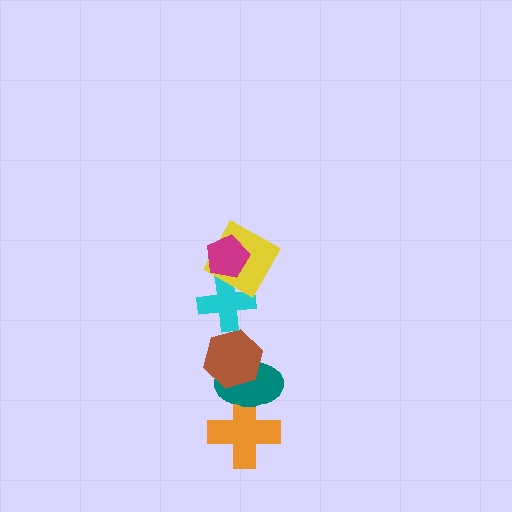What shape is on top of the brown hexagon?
The cyan cross is on top of the brown hexagon.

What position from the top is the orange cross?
The orange cross is 6th from the top.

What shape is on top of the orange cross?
The teal ellipse is on top of the orange cross.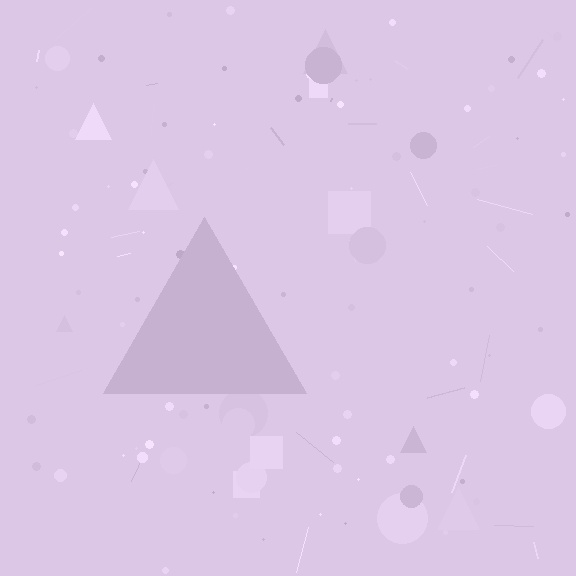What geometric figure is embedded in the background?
A triangle is embedded in the background.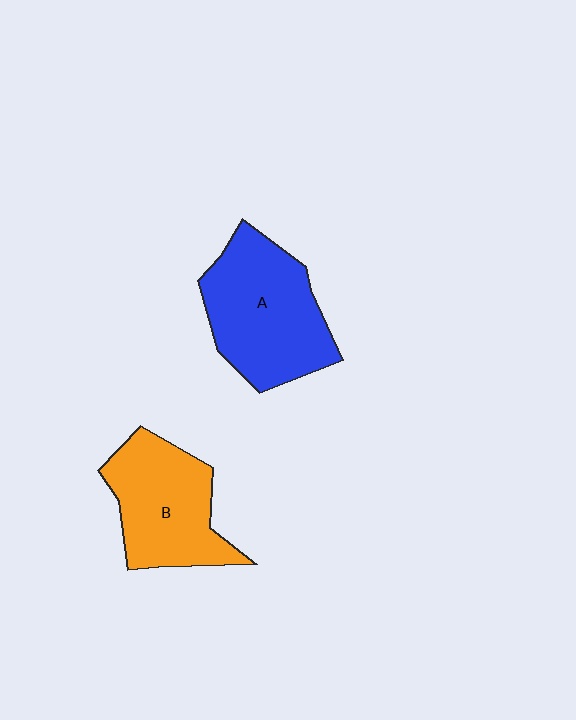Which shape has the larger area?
Shape A (blue).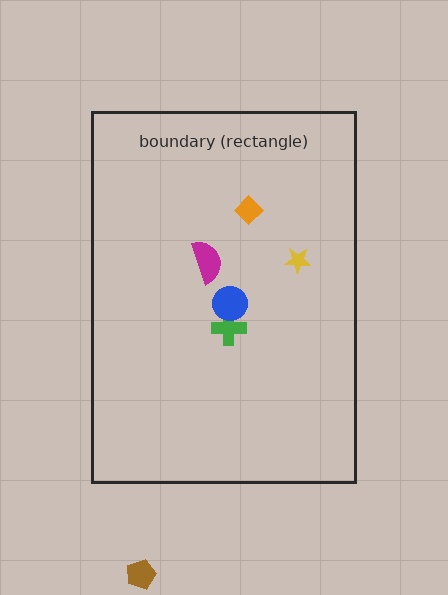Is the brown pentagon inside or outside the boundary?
Outside.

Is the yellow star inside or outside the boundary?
Inside.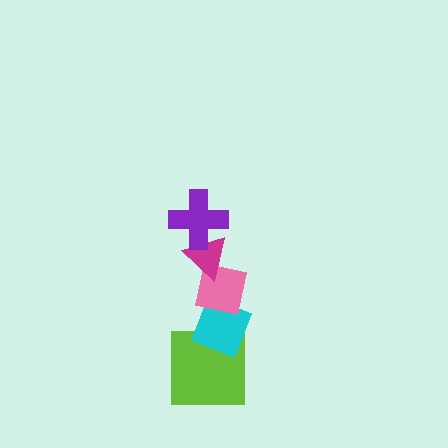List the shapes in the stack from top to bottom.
From top to bottom: the purple cross, the magenta triangle, the pink square, the cyan diamond, the lime square.